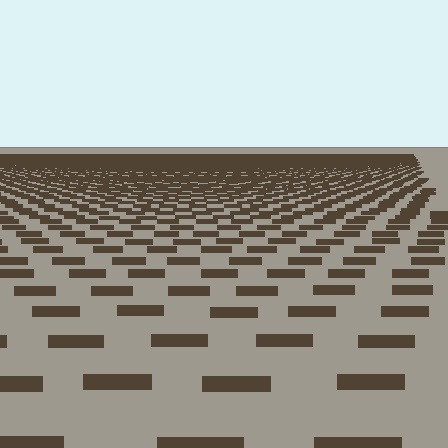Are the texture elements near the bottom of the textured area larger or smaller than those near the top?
Larger. Near the bottom, elements are closer to the viewer and appear at a bigger on-screen size.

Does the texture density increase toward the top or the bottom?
Density increases toward the top.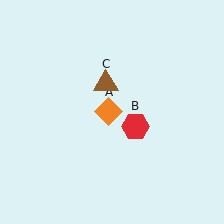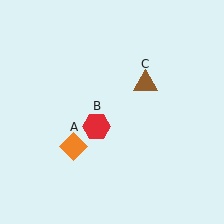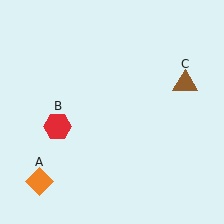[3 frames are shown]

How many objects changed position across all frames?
3 objects changed position: orange diamond (object A), red hexagon (object B), brown triangle (object C).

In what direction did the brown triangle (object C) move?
The brown triangle (object C) moved right.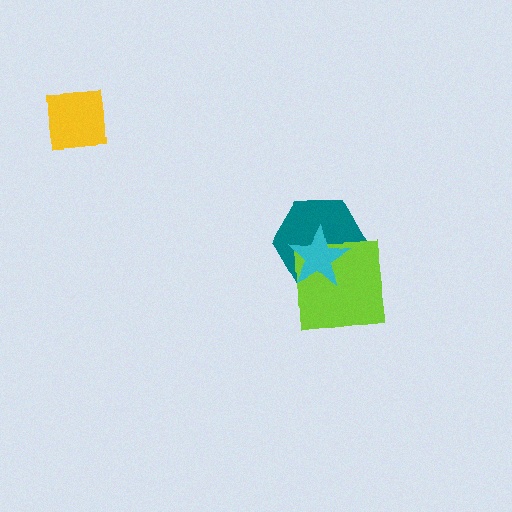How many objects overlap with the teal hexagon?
2 objects overlap with the teal hexagon.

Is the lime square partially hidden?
Yes, it is partially covered by another shape.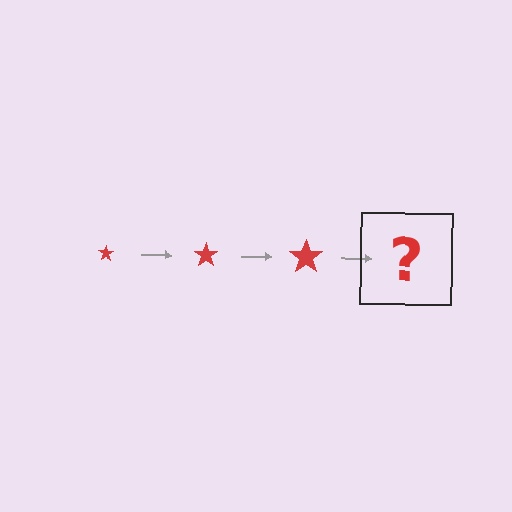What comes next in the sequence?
The next element should be a red star, larger than the previous one.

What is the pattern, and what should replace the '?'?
The pattern is that the star gets progressively larger each step. The '?' should be a red star, larger than the previous one.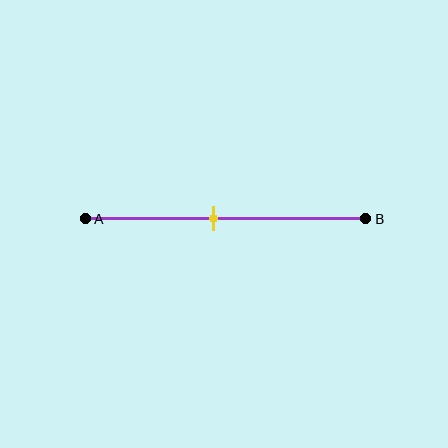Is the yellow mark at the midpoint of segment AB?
No, the mark is at about 45% from A, not at the 50% midpoint.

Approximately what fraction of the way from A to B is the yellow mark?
The yellow mark is approximately 45% of the way from A to B.